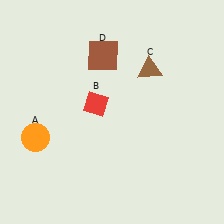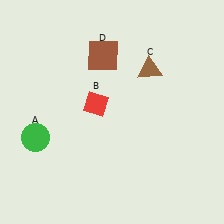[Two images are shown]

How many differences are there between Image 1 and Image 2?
There is 1 difference between the two images.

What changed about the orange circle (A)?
In Image 1, A is orange. In Image 2, it changed to green.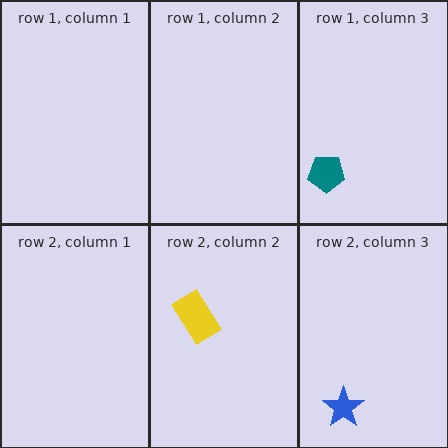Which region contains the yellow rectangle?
The row 2, column 2 region.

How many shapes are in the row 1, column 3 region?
1.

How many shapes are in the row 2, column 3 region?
1.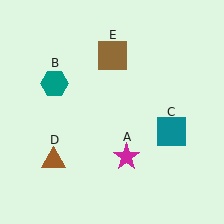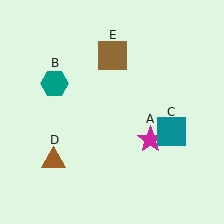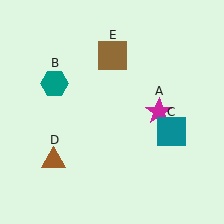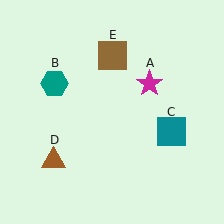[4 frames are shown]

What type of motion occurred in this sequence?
The magenta star (object A) rotated counterclockwise around the center of the scene.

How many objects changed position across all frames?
1 object changed position: magenta star (object A).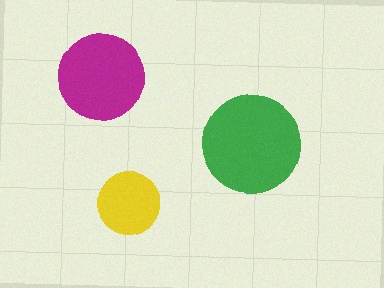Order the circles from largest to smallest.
the green one, the magenta one, the yellow one.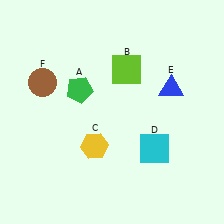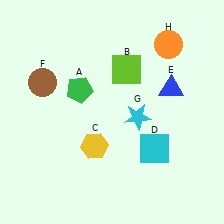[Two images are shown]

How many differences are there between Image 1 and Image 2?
There are 2 differences between the two images.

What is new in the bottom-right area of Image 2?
A cyan star (G) was added in the bottom-right area of Image 2.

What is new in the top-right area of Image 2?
An orange circle (H) was added in the top-right area of Image 2.